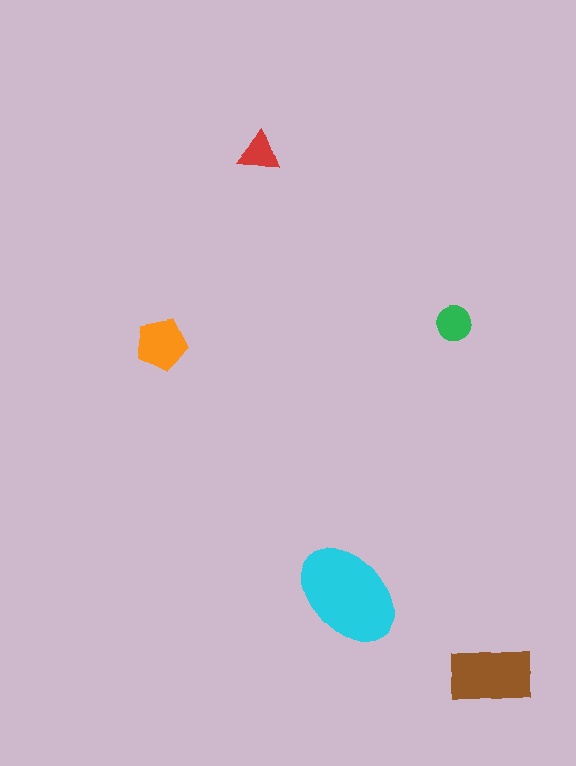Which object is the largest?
The cyan ellipse.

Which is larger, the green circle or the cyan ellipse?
The cyan ellipse.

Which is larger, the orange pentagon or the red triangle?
The orange pentagon.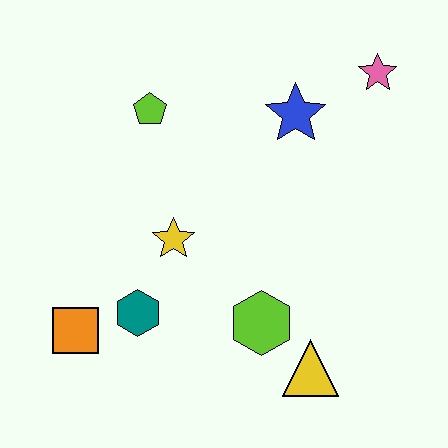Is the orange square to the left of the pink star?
Yes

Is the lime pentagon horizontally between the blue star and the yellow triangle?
No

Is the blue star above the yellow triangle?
Yes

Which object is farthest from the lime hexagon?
The pink star is farthest from the lime hexagon.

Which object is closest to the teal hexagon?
The orange square is closest to the teal hexagon.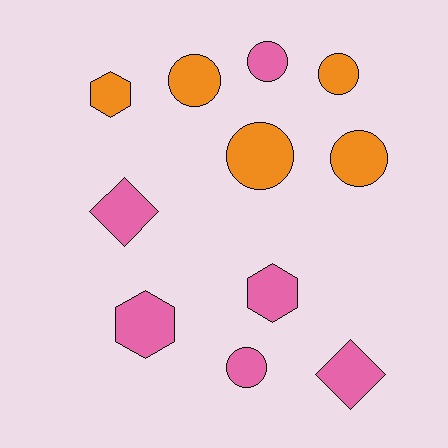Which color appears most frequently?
Pink, with 6 objects.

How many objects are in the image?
There are 11 objects.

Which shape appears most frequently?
Circle, with 6 objects.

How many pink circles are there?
There are 2 pink circles.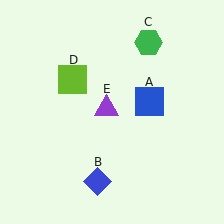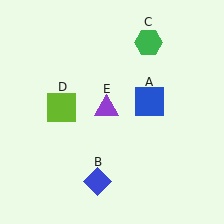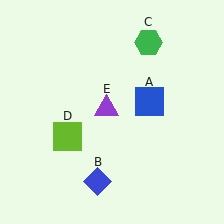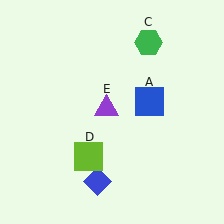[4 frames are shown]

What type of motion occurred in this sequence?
The lime square (object D) rotated counterclockwise around the center of the scene.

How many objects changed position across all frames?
1 object changed position: lime square (object D).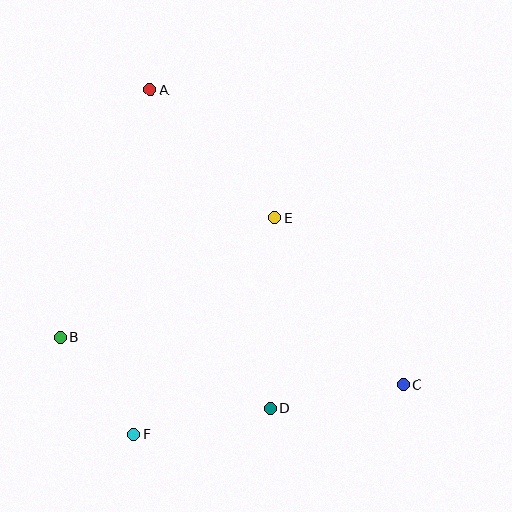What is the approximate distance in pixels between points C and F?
The distance between C and F is approximately 275 pixels.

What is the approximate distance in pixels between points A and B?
The distance between A and B is approximately 263 pixels.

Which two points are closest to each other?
Points B and F are closest to each other.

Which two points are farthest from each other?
Points A and C are farthest from each other.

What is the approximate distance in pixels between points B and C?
The distance between B and C is approximately 347 pixels.